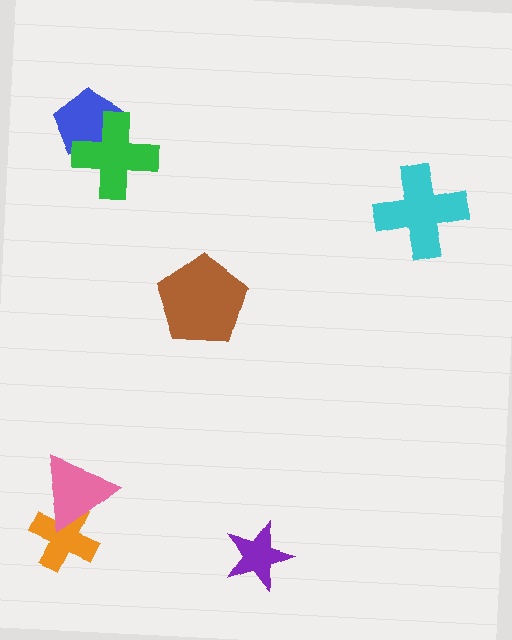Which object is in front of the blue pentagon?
The green cross is in front of the blue pentagon.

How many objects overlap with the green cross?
1 object overlaps with the green cross.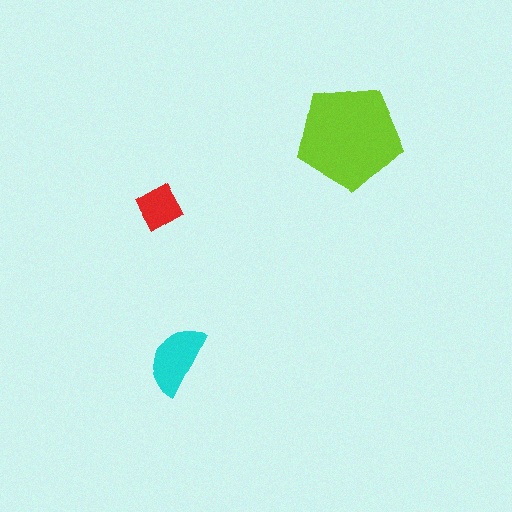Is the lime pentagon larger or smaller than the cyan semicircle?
Larger.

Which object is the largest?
The lime pentagon.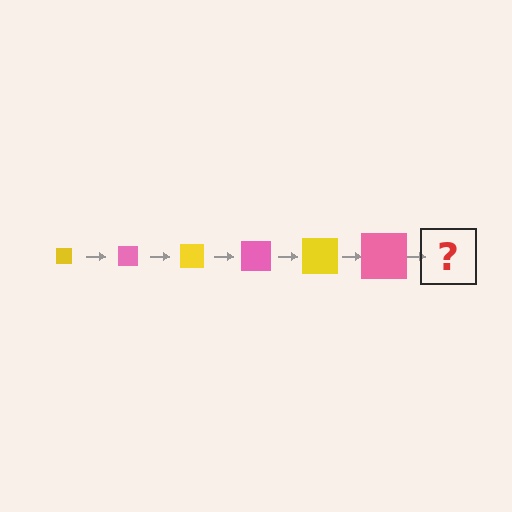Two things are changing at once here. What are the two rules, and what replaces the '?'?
The two rules are that the square grows larger each step and the color cycles through yellow and pink. The '?' should be a yellow square, larger than the previous one.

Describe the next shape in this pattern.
It should be a yellow square, larger than the previous one.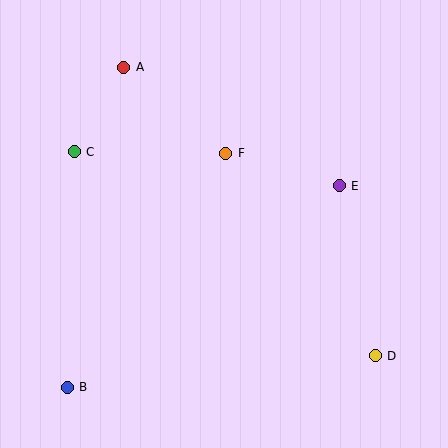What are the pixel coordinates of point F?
Point F is at (226, 153).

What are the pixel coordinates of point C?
Point C is at (74, 152).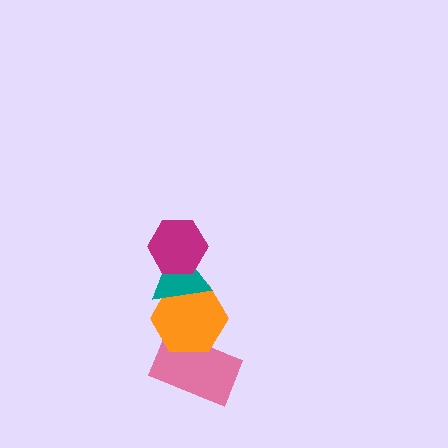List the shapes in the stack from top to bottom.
From top to bottom: the magenta hexagon, the teal triangle, the orange hexagon, the pink rectangle.